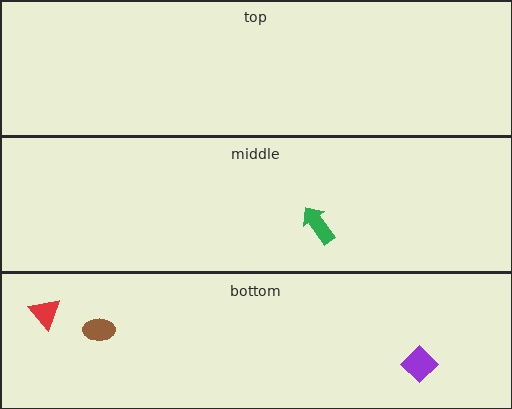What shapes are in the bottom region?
The red triangle, the brown ellipse, the purple diamond.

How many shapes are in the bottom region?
3.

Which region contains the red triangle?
The bottom region.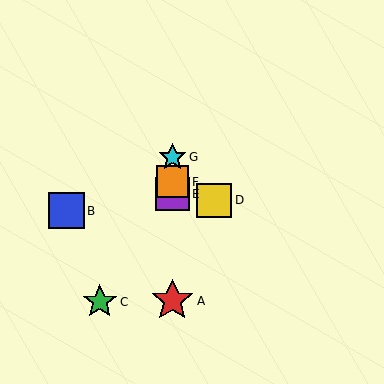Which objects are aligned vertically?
Objects A, E, F, G are aligned vertically.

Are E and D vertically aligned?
No, E is at x≈172 and D is at x≈214.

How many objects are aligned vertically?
4 objects (A, E, F, G) are aligned vertically.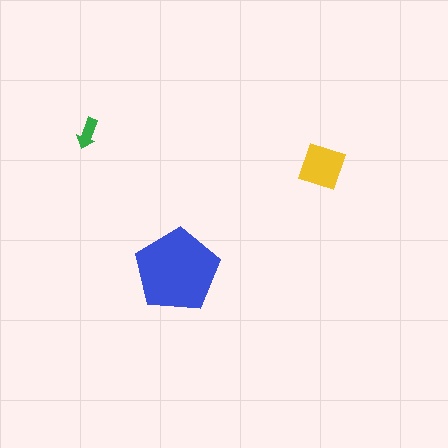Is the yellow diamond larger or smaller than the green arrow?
Larger.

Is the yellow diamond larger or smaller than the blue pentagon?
Smaller.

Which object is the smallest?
The green arrow.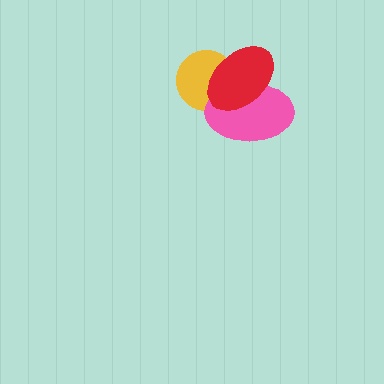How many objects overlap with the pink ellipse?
2 objects overlap with the pink ellipse.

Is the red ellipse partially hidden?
No, no other shape covers it.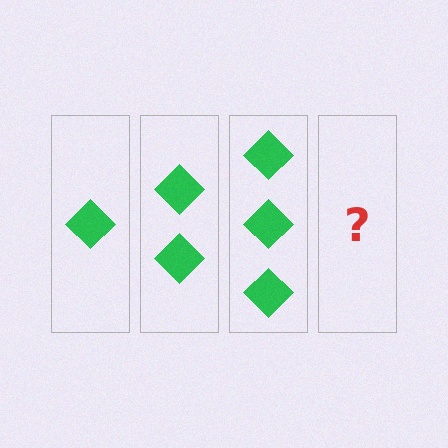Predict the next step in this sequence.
The next step is 4 diamonds.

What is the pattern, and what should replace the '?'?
The pattern is that each step adds one more diamond. The '?' should be 4 diamonds.